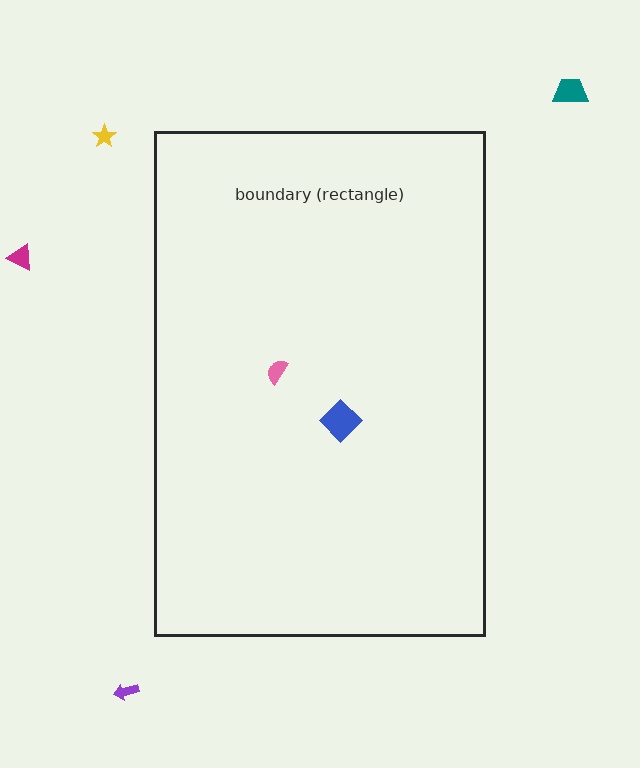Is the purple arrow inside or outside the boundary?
Outside.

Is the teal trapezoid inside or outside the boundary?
Outside.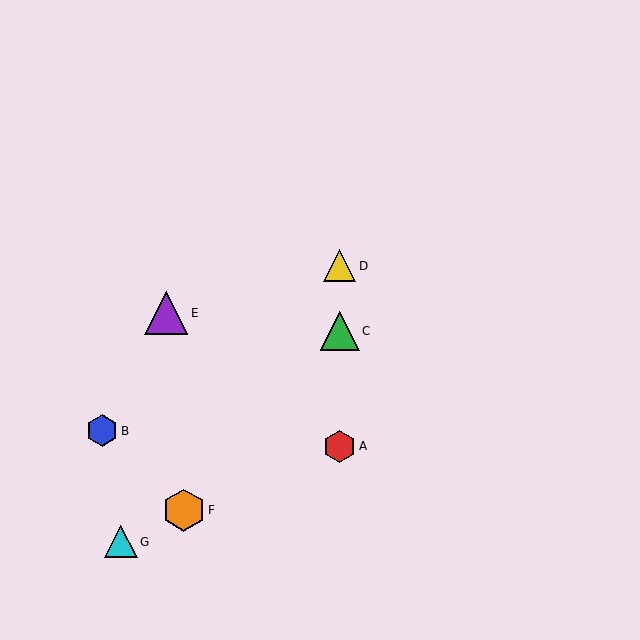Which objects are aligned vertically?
Objects A, C, D are aligned vertically.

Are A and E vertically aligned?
No, A is at x≈340 and E is at x≈166.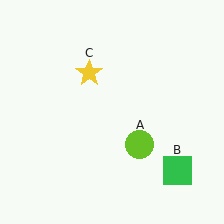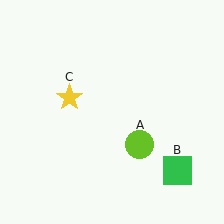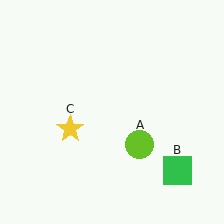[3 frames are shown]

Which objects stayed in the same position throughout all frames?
Lime circle (object A) and green square (object B) remained stationary.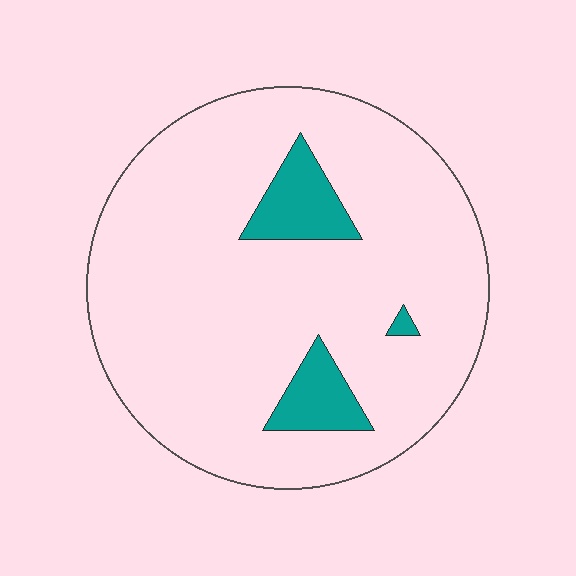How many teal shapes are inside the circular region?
3.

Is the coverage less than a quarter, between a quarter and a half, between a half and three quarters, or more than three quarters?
Less than a quarter.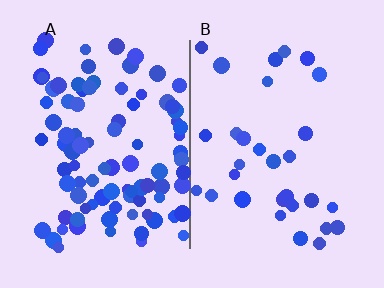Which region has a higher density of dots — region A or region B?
A (the left).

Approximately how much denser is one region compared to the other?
Approximately 3.1× — region A over region B.